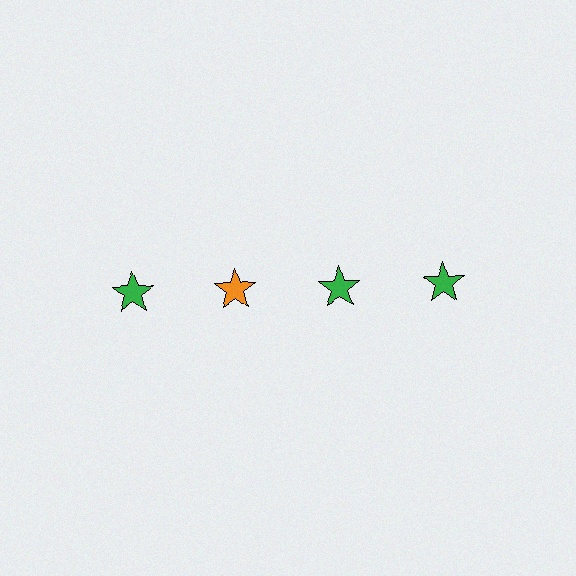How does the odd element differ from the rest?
It has a different color: orange instead of green.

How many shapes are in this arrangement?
There are 4 shapes arranged in a grid pattern.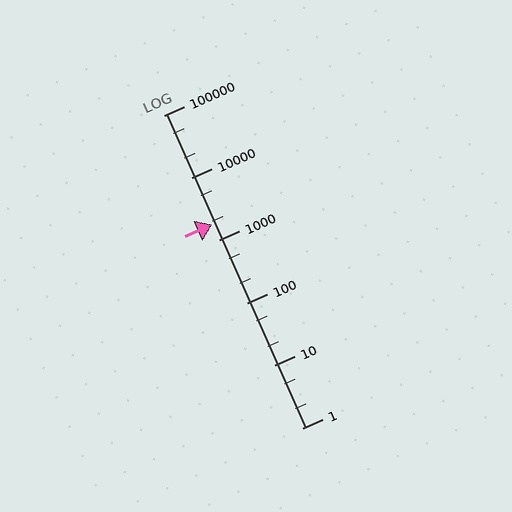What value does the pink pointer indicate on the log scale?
The pointer indicates approximately 1800.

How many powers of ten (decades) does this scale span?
The scale spans 5 decades, from 1 to 100000.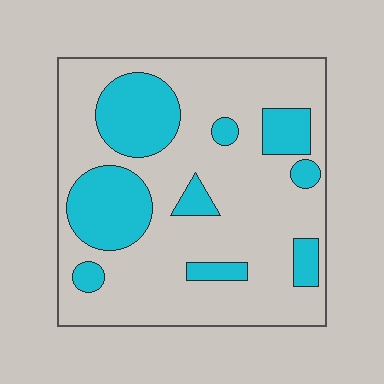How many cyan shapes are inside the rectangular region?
9.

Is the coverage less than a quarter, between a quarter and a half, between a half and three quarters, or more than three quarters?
Between a quarter and a half.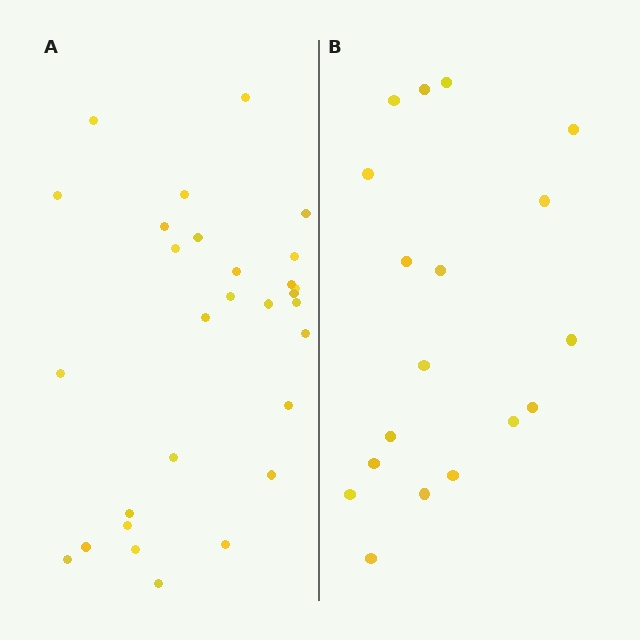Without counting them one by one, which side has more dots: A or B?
Region A (the left region) has more dots.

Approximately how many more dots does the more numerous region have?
Region A has roughly 12 or so more dots than region B.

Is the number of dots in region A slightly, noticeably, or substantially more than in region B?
Region A has substantially more. The ratio is roughly 1.6 to 1.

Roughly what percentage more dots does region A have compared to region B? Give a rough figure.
About 60% more.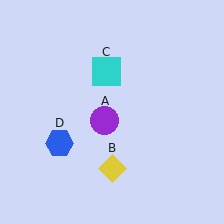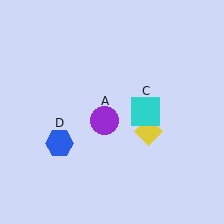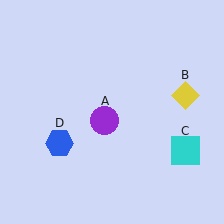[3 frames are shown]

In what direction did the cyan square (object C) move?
The cyan square (object C) moved down and to the right.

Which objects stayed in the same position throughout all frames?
Purple circle (object A) and blue hexagon (object D) remained stationary.